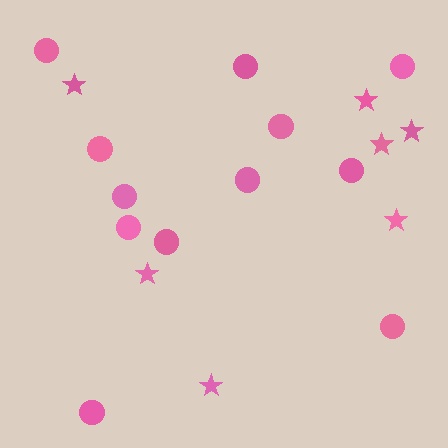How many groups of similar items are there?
There are 2 groups: one group of stars (7) and one group of circles (12).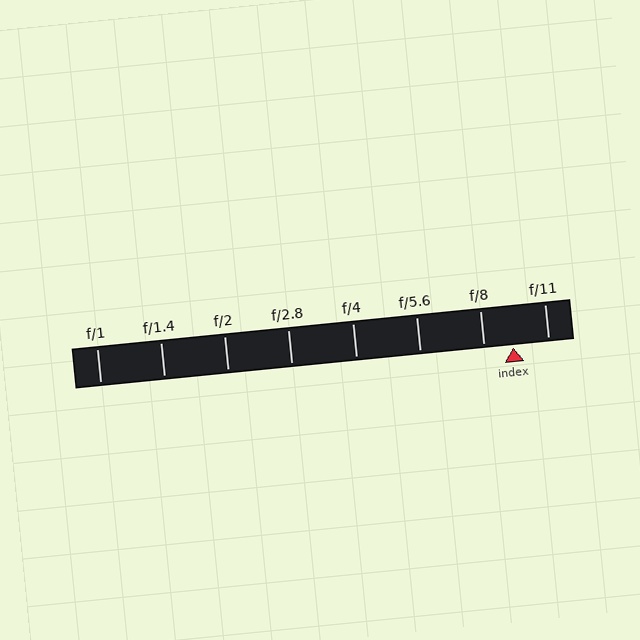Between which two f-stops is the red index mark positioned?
The index mark is between f/8 and f/11.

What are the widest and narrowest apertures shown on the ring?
The widest aperture shown is f/1 and the narrowest is f/11.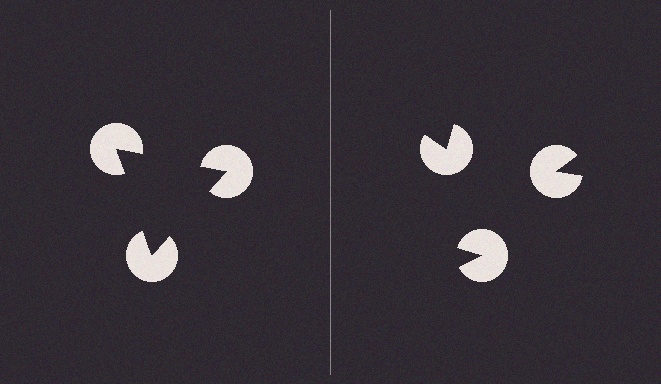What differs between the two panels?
The pac-man discs are positioned identically on both sides; only the wedge orientations differ. On the left they align to a triangle; on the right they are misaligned.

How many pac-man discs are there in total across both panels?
6 — 3 on each side.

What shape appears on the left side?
An illusory triangle.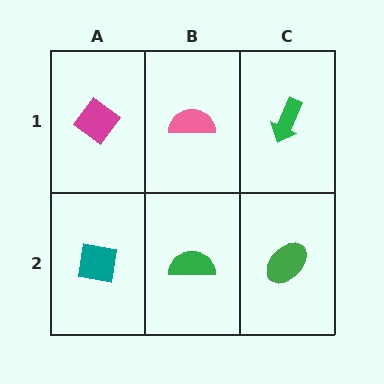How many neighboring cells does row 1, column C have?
2.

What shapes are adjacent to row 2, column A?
A magenta diamond (row 1, column A), a green semicircle (row 2, column B).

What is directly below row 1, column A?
A teal square.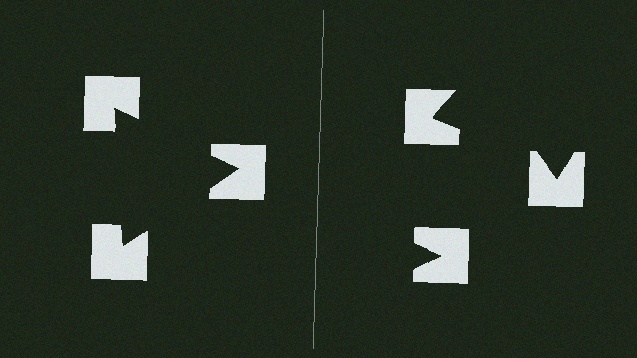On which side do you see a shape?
An illusory triangle appears on the left side. On the right side the wedge cuts are rotated, so no coherent shape forms.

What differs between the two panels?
The notched squares are positioned identically on both sides; only the wedge orientations differ. On the left they align to a triangle; on the right they are misaligned.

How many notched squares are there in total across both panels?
6 — 3 on each side.